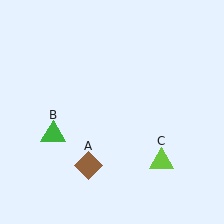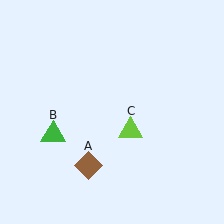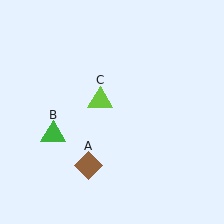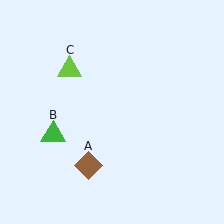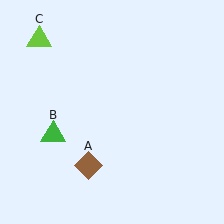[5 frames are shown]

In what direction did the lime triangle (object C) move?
The lime triangle (object C) moved up and to the left.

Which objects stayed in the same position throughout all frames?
Brown diamond (object A) and green triangle (object B) remained stationary.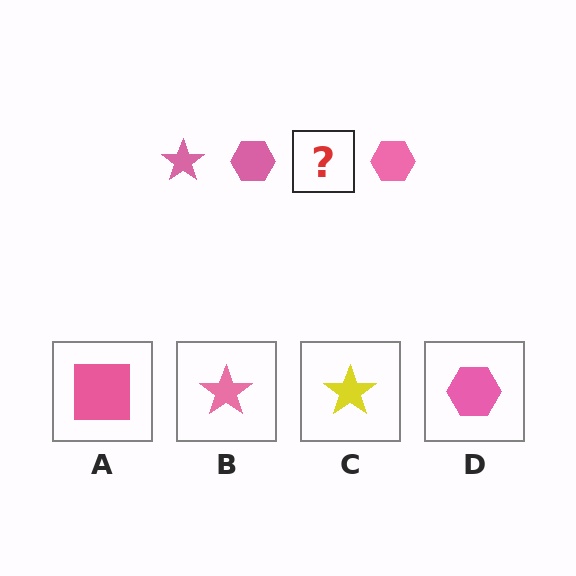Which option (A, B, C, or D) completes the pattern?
B.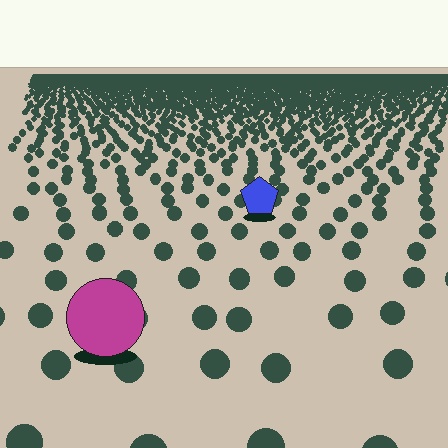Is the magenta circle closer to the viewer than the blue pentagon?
Yes. The magenta circle is closer — you can tell from the texture gradient: the ground texture is coarser near it.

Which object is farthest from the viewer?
The blue pentagon is farthest from the viewer. It appears smaller and the ground texture around it is denser.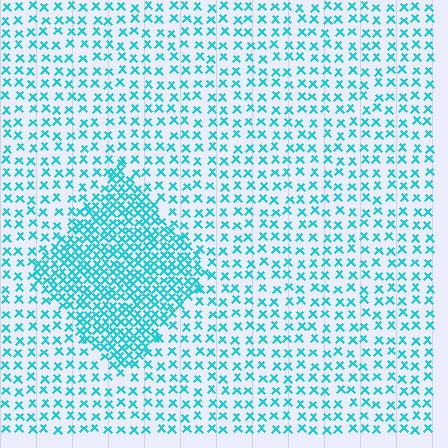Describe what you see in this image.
The image contains small cyan elements arranged at two different densities. A diamond-shaped region is visible where the elements are more densely packed than the surrounding area.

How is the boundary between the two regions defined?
The boundary is defined by a change in element density (approximately 2.3x ratio). All elements are the same color, size, and shape.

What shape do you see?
I see a diamond.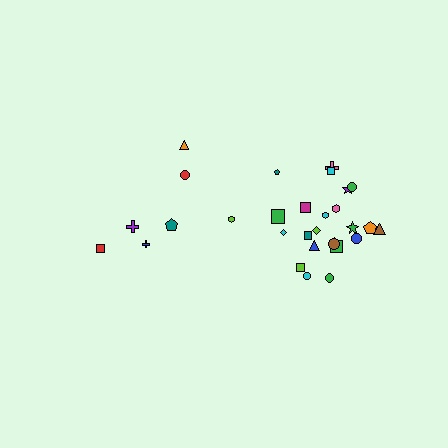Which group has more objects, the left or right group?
The right group.